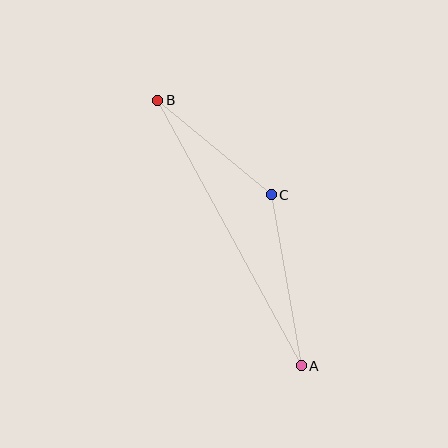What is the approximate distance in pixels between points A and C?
The distance between A and C is approximately 174 pixels.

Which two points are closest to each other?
Points B and C are closest to each other.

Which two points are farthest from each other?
Points A and B are farthest from each other.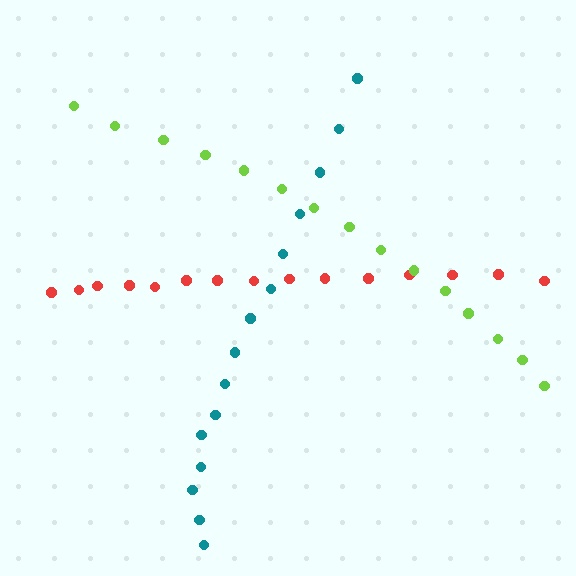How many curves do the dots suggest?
There are 3 distinct paths.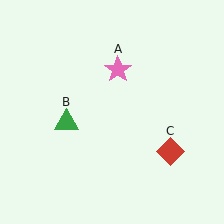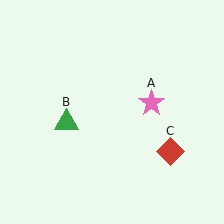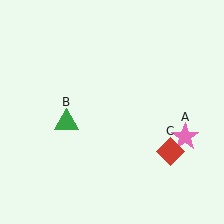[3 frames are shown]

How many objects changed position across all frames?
1 object changed position: pink star (object A).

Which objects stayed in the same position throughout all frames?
Green triangle (object B) and red diamond (object C) remained stationary.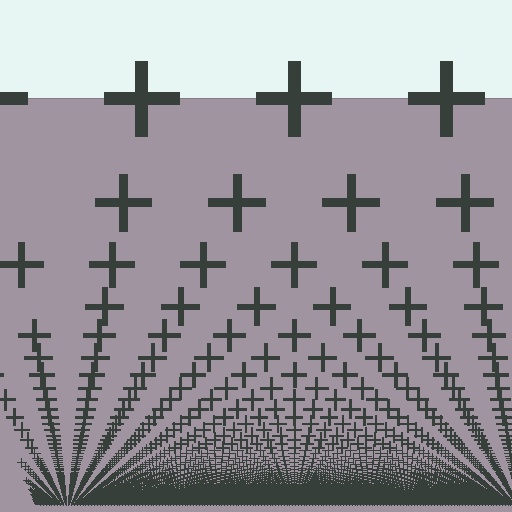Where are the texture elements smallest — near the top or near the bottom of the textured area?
Near the bottom.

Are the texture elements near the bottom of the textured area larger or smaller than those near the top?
Smaller. The gradient is inverted — elements near the bottom are smaller and denser.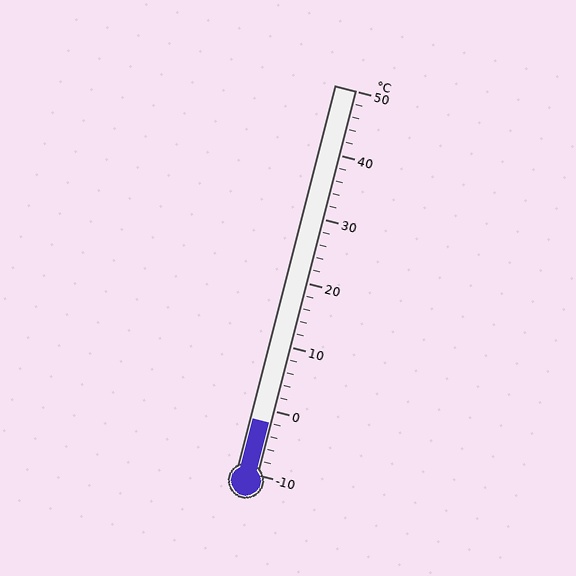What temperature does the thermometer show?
The thermometer shows approximately -2°C.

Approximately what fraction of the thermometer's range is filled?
The thermometer is filled to approximately 15% of its range.